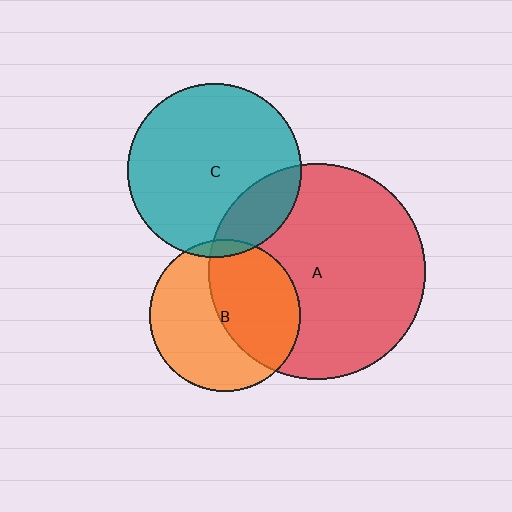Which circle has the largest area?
Circle A (red).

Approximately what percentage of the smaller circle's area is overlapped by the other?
Approximately 50%.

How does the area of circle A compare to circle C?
Approximately 1.5 times.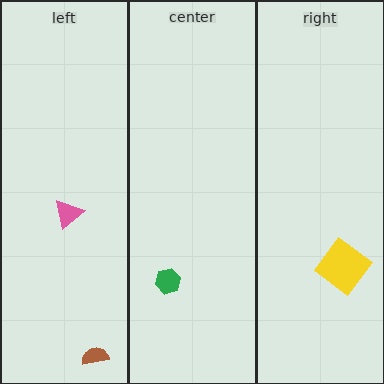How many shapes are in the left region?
2.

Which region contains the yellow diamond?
The right region.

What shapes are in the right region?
The yellow diamond.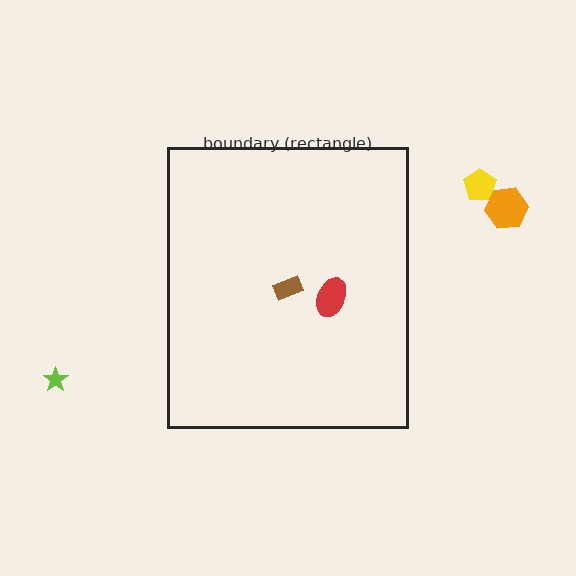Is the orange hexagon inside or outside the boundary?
Outside.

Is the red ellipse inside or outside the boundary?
Inside.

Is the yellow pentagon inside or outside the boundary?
Outside.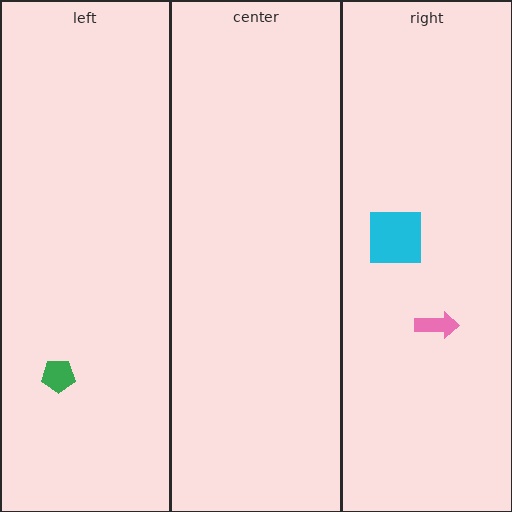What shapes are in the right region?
The pink arrow, the cyan square.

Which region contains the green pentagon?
The left region.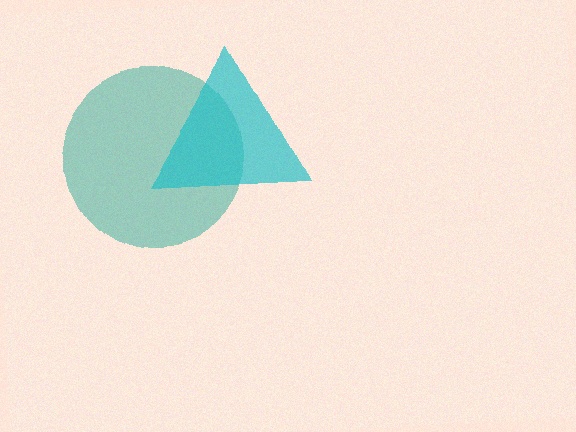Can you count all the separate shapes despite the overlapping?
Yes, there are 2 separate shapes.